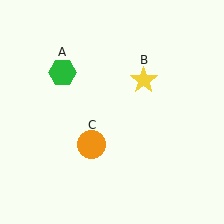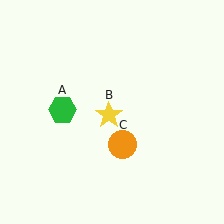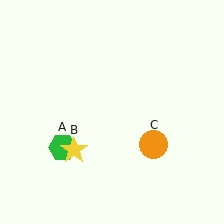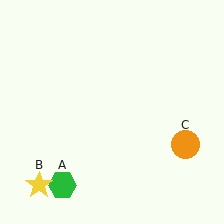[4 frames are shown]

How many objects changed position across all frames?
3 objects changed position: green hexagon (object A), yellow star (object B), orange circle (object C).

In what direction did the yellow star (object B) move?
The yellow star (object B) moved down and to the left.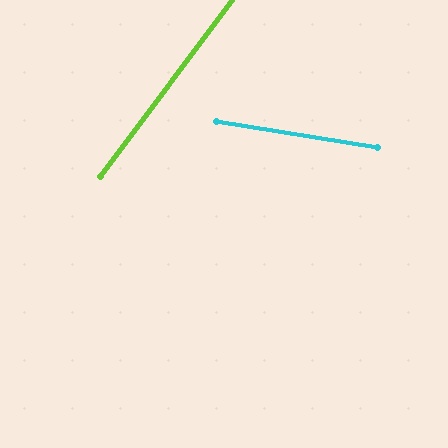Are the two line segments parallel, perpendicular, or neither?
Neither parallel nor perpendicular — they differ by about 62°.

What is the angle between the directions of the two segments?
Approximately 62 degrees.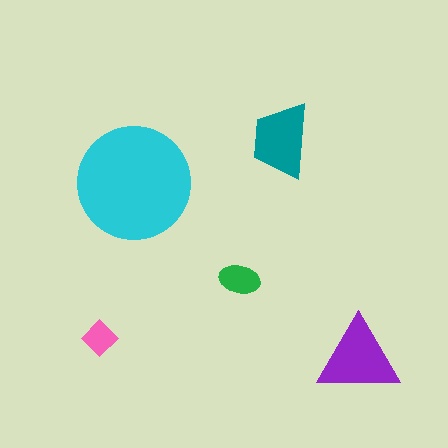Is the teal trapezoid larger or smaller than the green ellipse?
Larger.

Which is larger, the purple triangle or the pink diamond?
The purple triangle.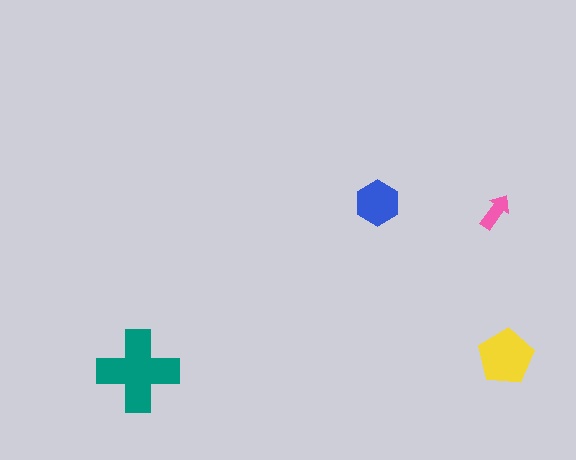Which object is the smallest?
The pink arrow.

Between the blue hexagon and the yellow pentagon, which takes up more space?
The yellow pentagon.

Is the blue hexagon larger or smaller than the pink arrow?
Larger.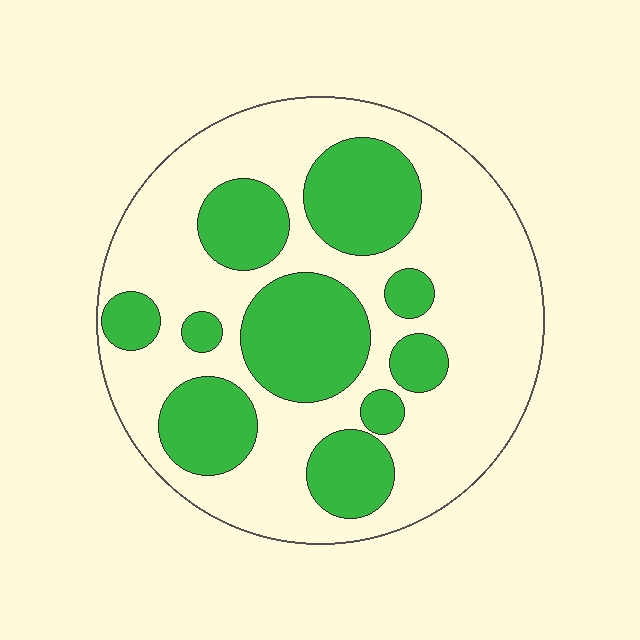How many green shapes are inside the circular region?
10.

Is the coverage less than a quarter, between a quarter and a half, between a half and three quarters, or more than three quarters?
Between a quarter and a half.